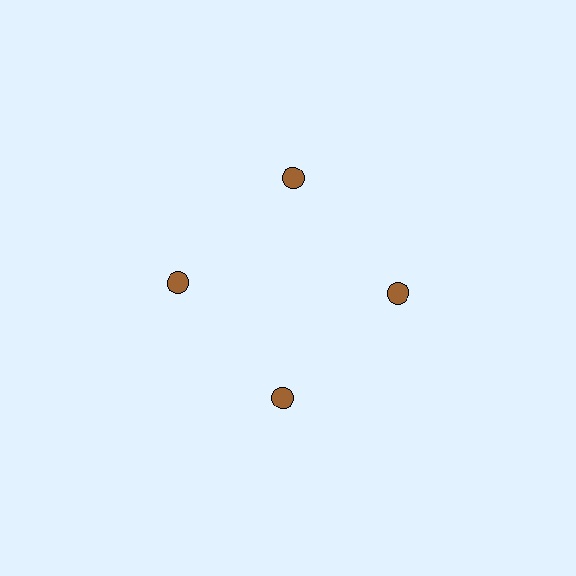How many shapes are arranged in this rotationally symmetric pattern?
There are 4 shapes, arranged in 4 groups of 1.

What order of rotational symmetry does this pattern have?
This pattern has 4-fold rotational symmetry.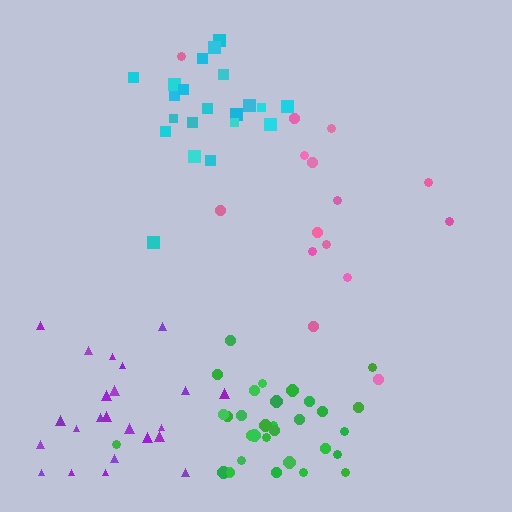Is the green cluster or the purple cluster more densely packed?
Green.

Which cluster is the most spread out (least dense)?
Pink.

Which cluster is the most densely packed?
Cyan.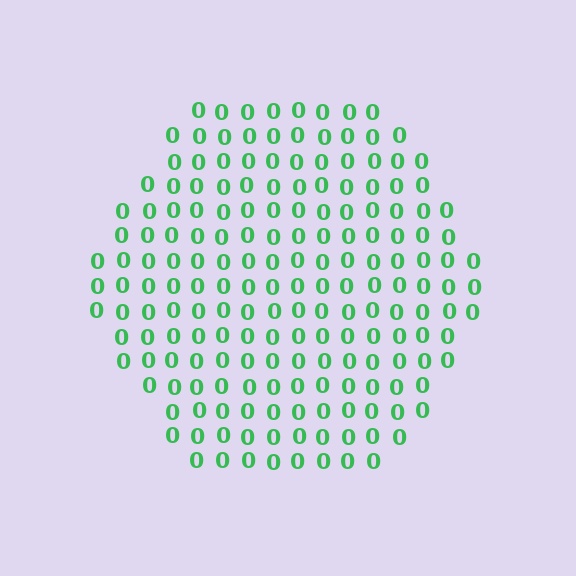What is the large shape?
The large shape is a hexagon.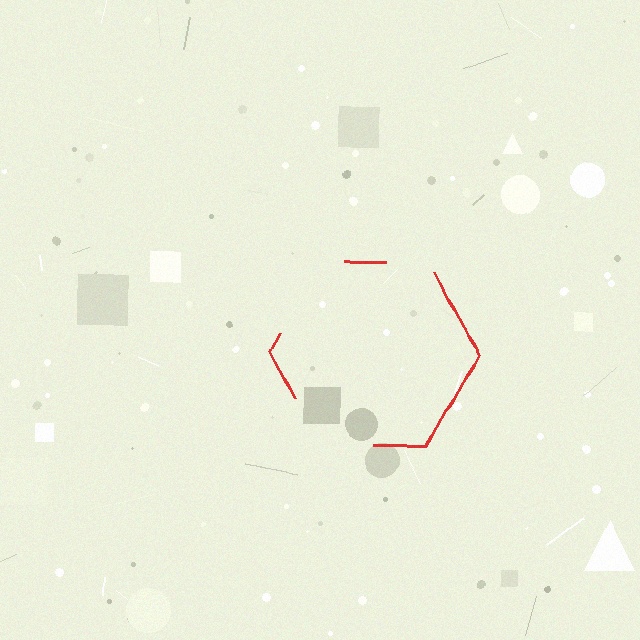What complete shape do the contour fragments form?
The contour fragments form a hexagon.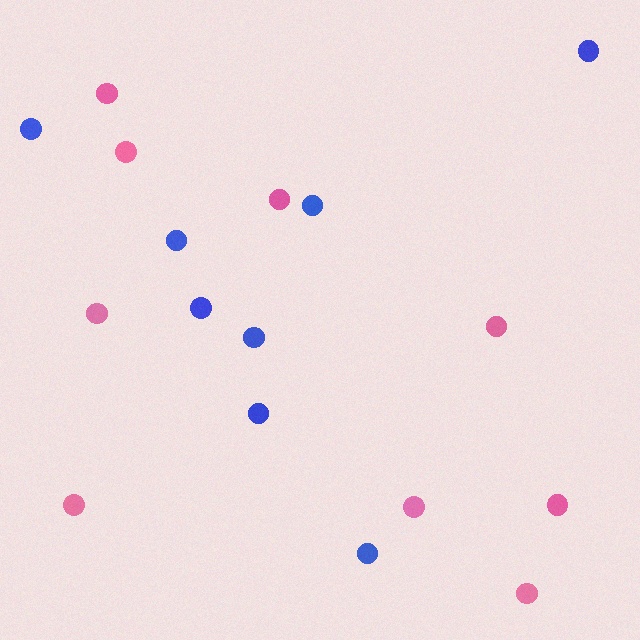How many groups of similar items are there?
There are 2 groups: one group of blue circles (8) and one group of pink circles (9).